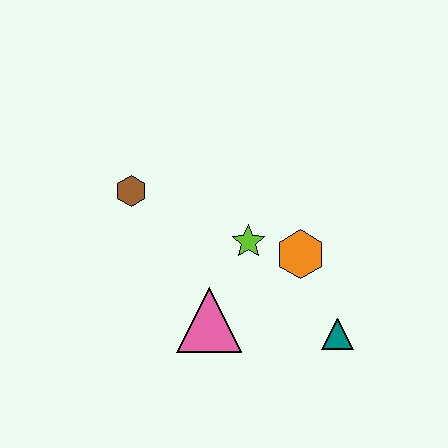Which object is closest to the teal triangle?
The orange hexagon is closest to the teal triangle.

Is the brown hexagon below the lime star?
No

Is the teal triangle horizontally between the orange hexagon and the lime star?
No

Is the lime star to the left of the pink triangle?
No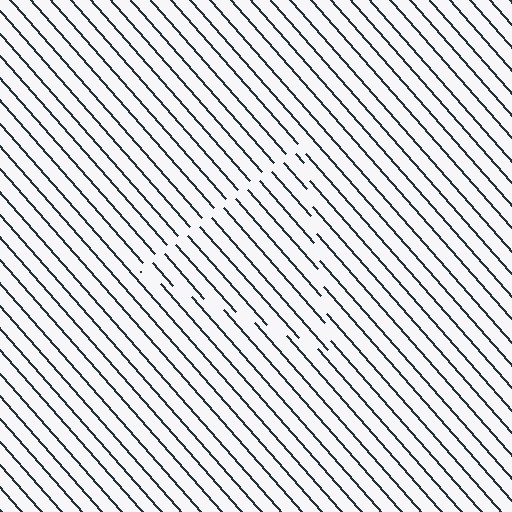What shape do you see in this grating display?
An illusory triangle. The interior of the shape contains the same grating, shifted by half a period — the contour is defined by the phase discontinuity where line-ends from the inner and outer gratings abut.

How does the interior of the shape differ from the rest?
The interior of the shape contains the same grating, shifted by half a period — the contour is defined by the phase discontinuity where line-ends from the inner and outer gratings abut.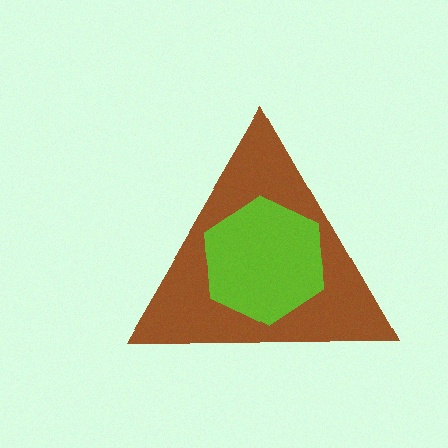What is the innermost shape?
The lime hexagon.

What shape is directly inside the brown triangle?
The lime hexagon.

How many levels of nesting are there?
2.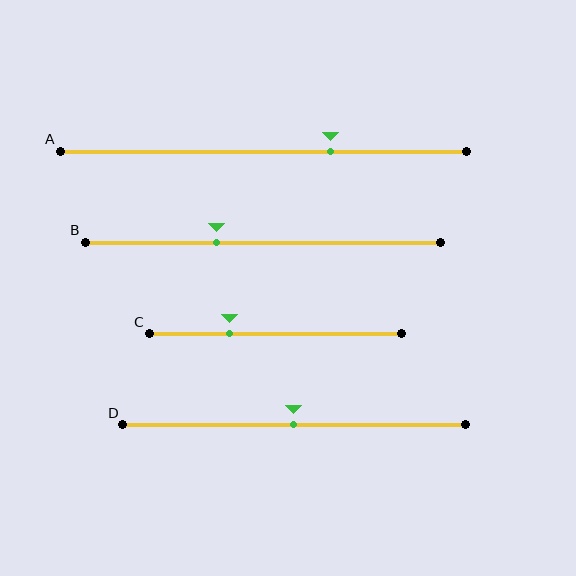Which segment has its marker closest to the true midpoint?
Segment D has its marker closest to the true midpoint.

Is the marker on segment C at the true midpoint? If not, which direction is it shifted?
No, the marker on segment C is shifted to the left by about 18% of the segment length.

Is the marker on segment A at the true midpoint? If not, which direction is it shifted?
No, the marker on segment A is shifted to the right by about 16% of the segment length.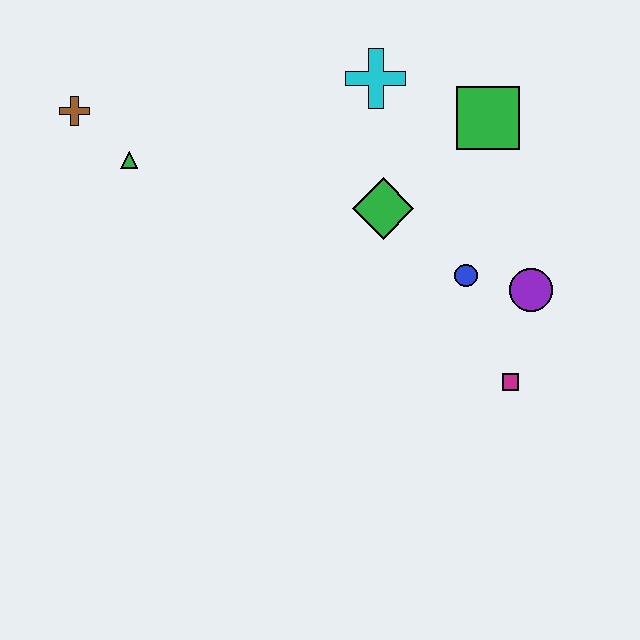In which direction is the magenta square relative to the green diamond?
The magenta square is below the green diamond.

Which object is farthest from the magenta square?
The brown cross is farthest from the magenta square.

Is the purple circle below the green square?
Yes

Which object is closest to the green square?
The cyan cross is closest to the green square.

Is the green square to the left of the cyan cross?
No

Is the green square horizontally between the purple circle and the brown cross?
Yes